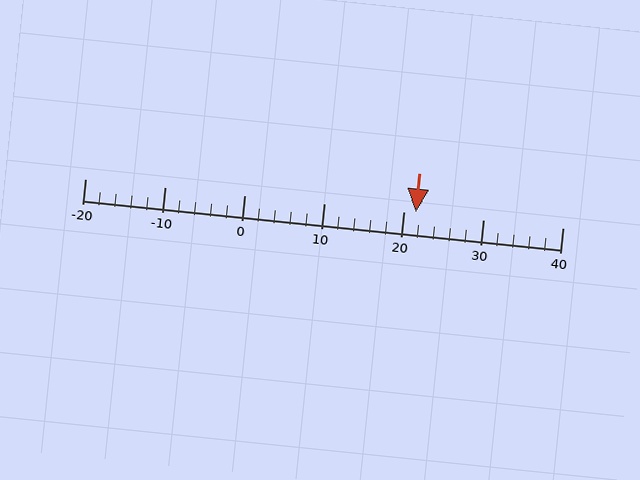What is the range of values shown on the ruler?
The ruler shows values from -20 to 40.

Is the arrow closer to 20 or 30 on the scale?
The arrow is closer to 20.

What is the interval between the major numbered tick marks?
The major tick marks are spaced 10 units apart.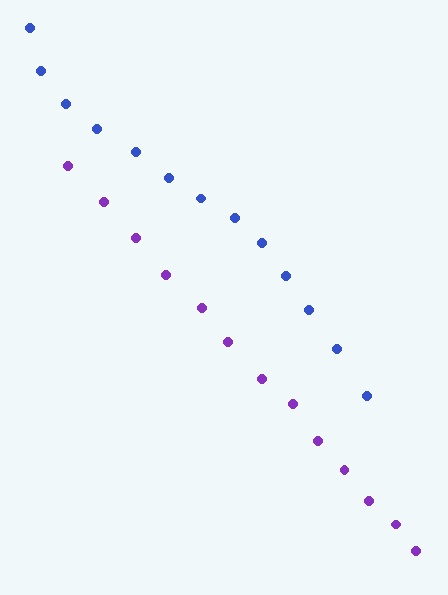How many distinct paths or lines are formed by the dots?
There are 2 distinct paths.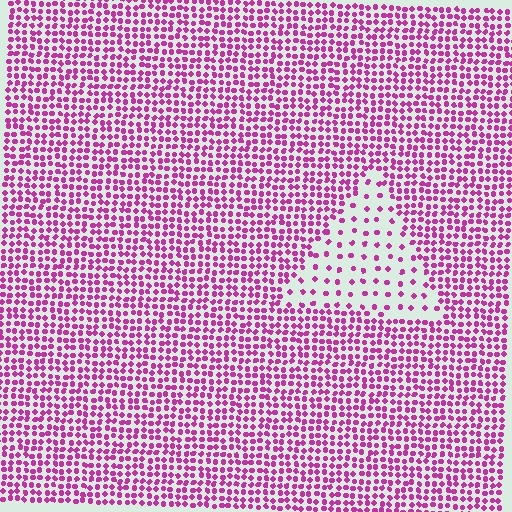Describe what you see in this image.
The image contains small magenta elements arranged at two different densities. A triangle-shaped region is visible where the elements are less densely packed than the surrounding area.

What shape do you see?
I see a triangle.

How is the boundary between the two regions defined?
The boundary is defined by a change in element density (approximately 2.9x ratio). All elements are the same color, size, and shape.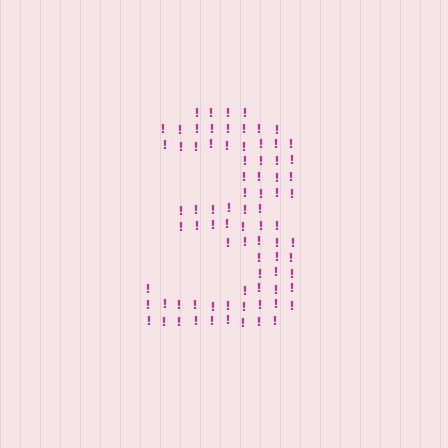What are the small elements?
The small elements are exclamation marks.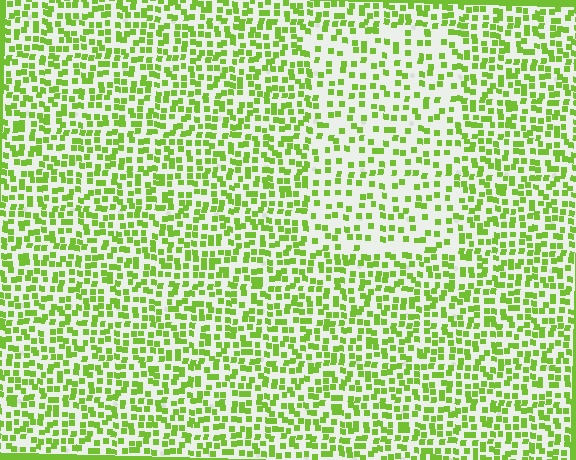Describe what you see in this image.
The image contains small lime elements arranged at two different densities. A rectangle-shaped region is visible where the elements are less densely packed than the surrounding area.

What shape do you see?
I see a rectangle.